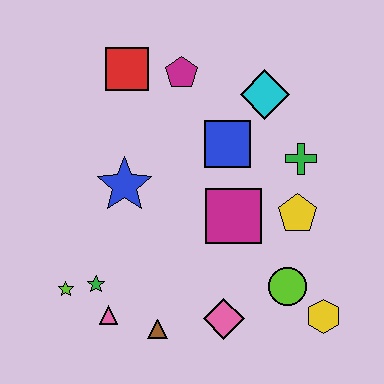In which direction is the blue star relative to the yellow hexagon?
The blue star is to the left of the yellow hexagon.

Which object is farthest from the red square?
The yellow hexagon is farthest from the red square.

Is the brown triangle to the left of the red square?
No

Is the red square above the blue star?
Yes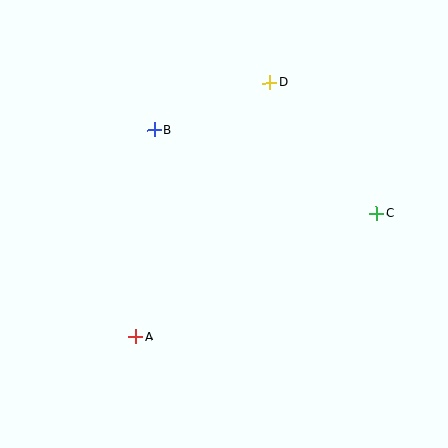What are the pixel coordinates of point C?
Point C is at (377, 214).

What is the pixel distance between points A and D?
The distance between A and D is 288 pixels.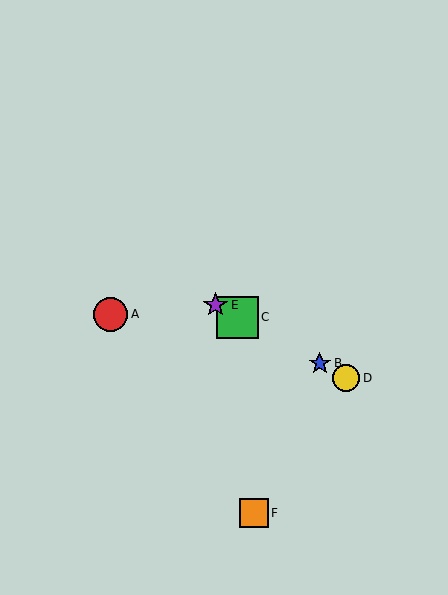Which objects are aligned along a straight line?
Objects B, C, D, E are aligned along a straight line.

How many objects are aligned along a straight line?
4 objects (B, C, D, E) are aligned along a straight line.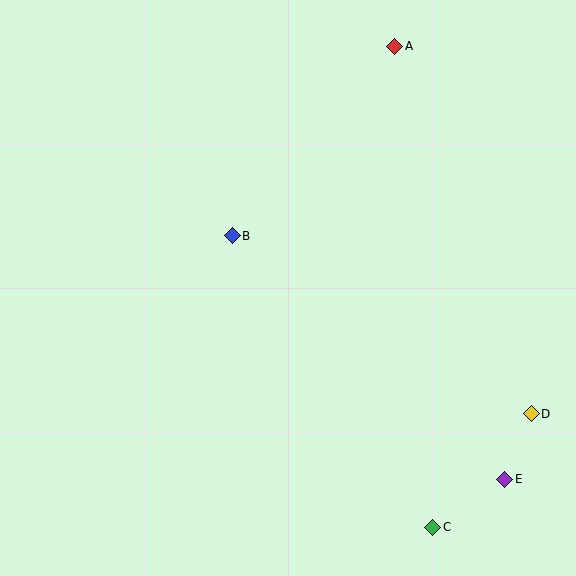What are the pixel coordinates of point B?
Point B is at (232, 236).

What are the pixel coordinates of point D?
Point D is at (531, 414).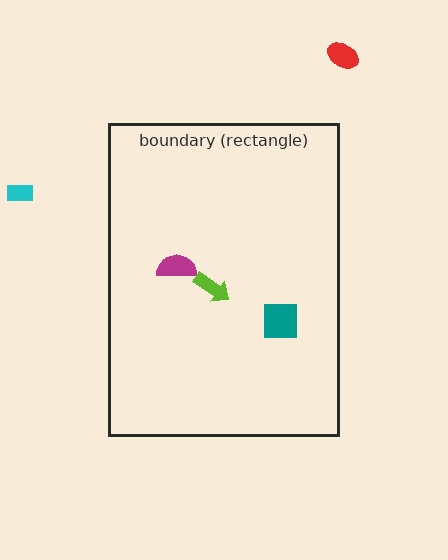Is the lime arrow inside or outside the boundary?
Inside.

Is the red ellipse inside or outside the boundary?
Outside.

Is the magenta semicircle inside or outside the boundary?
Inside.